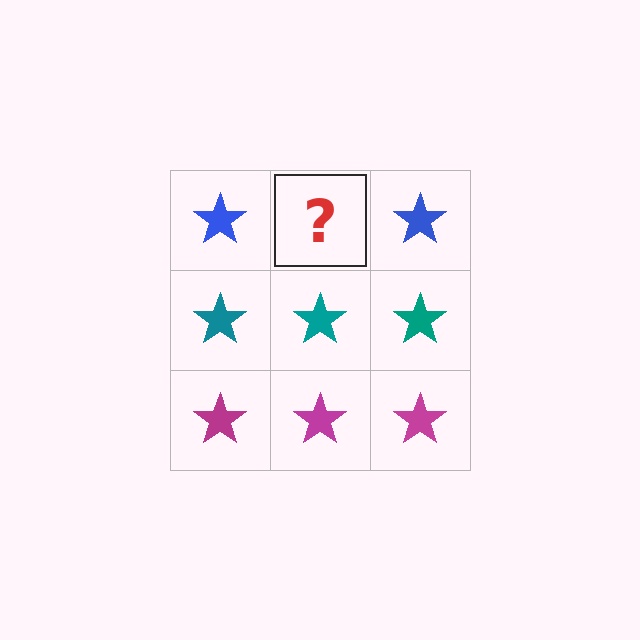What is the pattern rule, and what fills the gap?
The rule is that each row has a consistent color. The gap should be filled with a blue star.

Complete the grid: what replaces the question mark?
The question mark should be replaced with a blue star.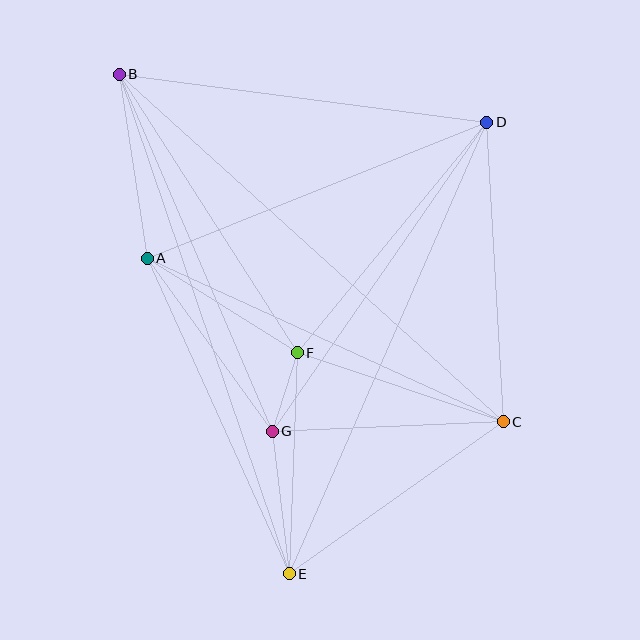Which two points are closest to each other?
Points F and G are closest to each other.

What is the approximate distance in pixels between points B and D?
The distance between B and D is approximately 371 pixels.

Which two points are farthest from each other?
Points B and E are farthest from each other.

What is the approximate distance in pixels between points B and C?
The distance between B and C is approximately 518 pixels.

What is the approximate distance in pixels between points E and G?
The distance between E and G is approximately 143 pixels.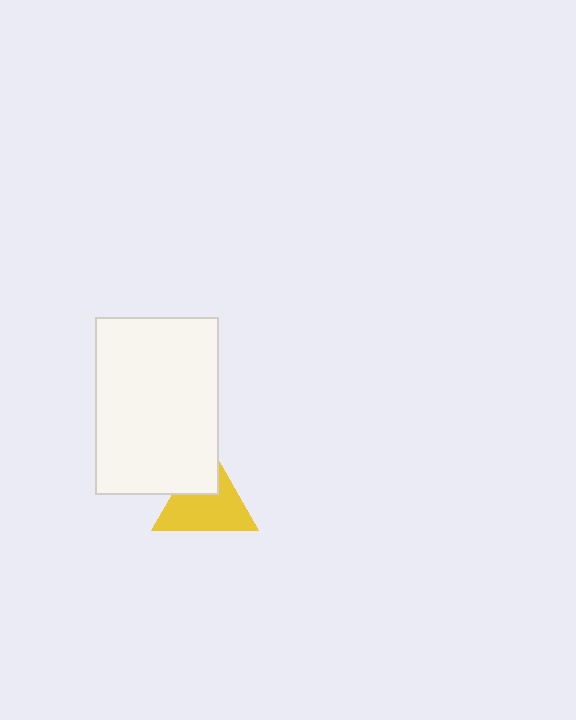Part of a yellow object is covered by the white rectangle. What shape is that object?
It is a triangle.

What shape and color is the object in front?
The object in front is a white rectangle.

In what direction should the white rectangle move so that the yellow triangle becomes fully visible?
The white rectangle should move toward the upper-left. That is the shortest direction to clear the overlap and leave the yellow triangle fully visible.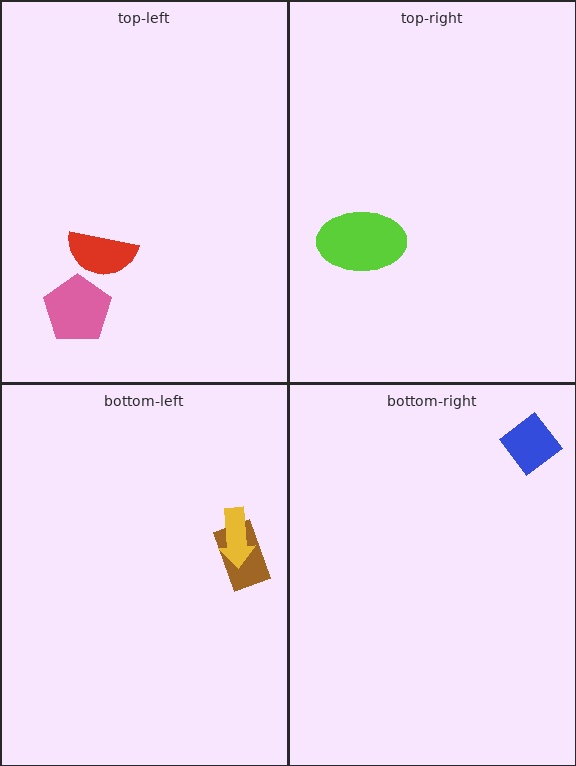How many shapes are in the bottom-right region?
1.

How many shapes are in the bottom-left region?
2.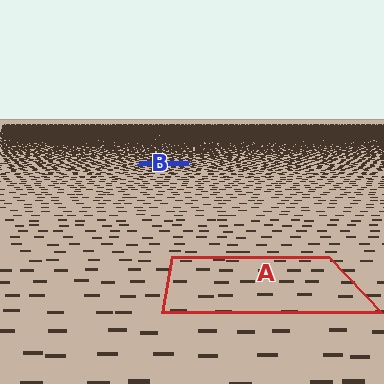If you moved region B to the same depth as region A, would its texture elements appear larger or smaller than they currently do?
They would appear larger. At a closer depth, the same texture elements are projected at a bigger on-screen size.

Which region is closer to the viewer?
Region A is closer. The texture elements there are larger and more spread out.